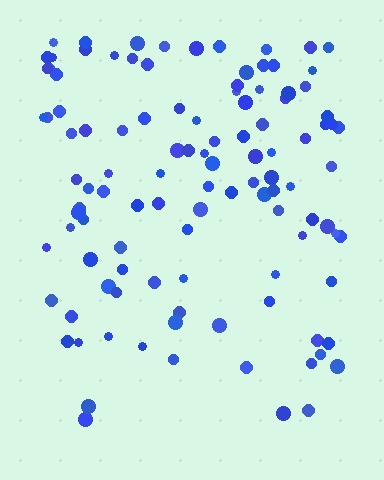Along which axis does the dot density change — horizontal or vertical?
Vertical.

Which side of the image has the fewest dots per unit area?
The bottom.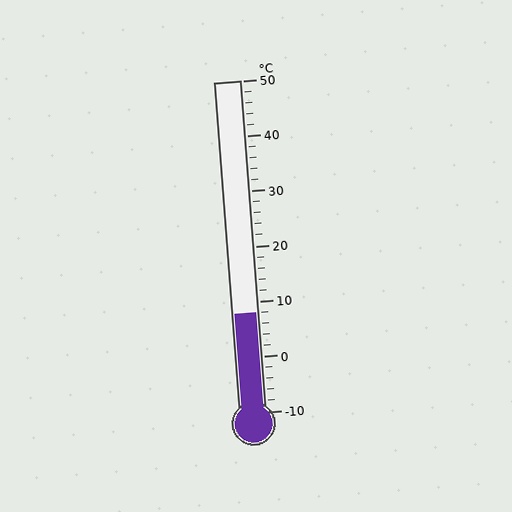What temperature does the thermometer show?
The thermometer shows approximately 8°C.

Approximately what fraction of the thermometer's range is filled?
The thermometer is filled to approximately 30% of its range.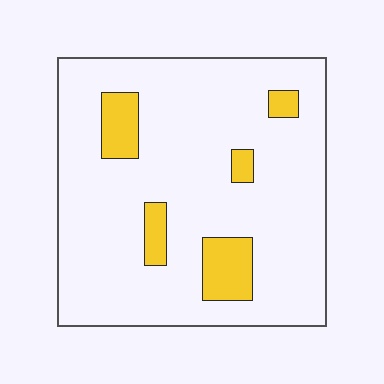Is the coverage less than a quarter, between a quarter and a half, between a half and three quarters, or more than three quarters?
Less than a quarter.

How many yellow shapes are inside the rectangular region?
5.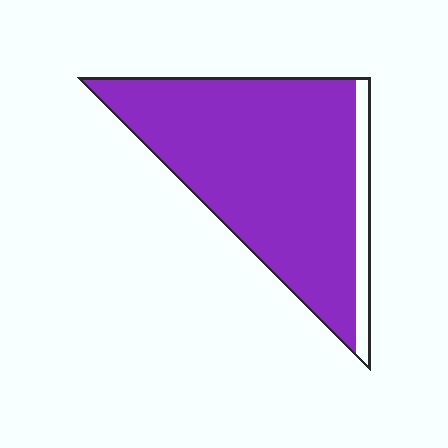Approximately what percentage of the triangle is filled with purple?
Approximately 90%.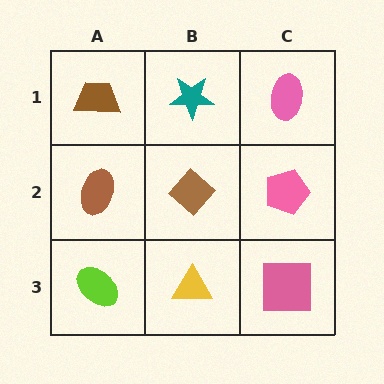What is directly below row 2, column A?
A lime ellipse.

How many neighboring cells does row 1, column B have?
3.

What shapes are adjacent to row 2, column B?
A teal star (row 1, column B), a yellow triangle (row 3, column B), a brown ellipse (row 2, column A), a pink pentagon (row 2, column C).